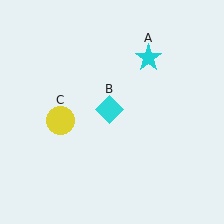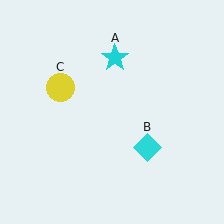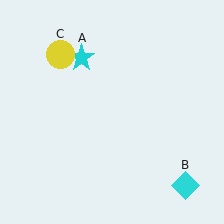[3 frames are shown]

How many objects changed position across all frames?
3 objects changed position: cyan star (object A), cyan diamond (object B), yellow circle (object C).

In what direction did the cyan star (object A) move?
The cyan star (object A) moved left.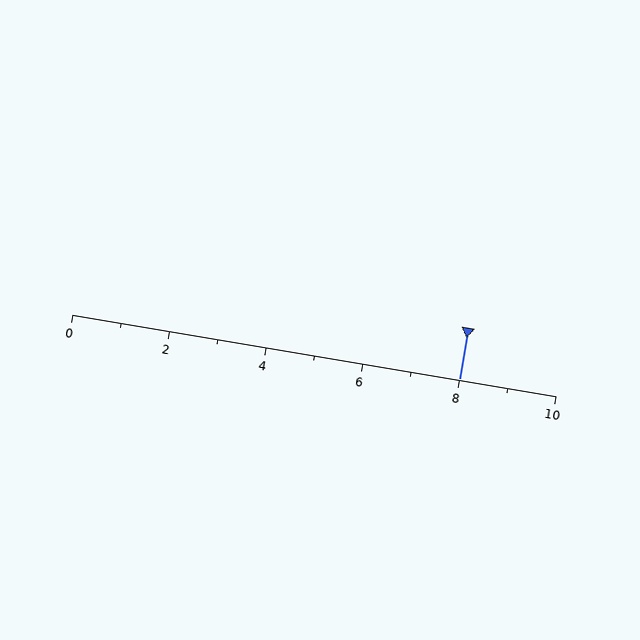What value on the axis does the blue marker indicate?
The marker indicates approximately 8.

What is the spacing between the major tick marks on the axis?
The major ticks are spaced 2 apart.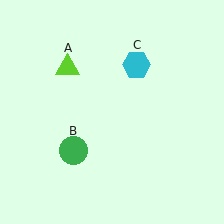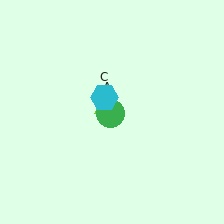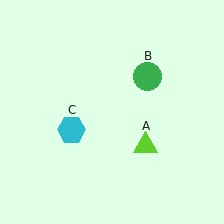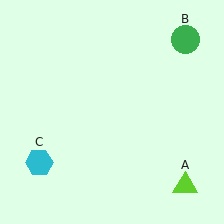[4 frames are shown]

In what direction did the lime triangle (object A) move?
The lime triangle (object A) moved down and to the right.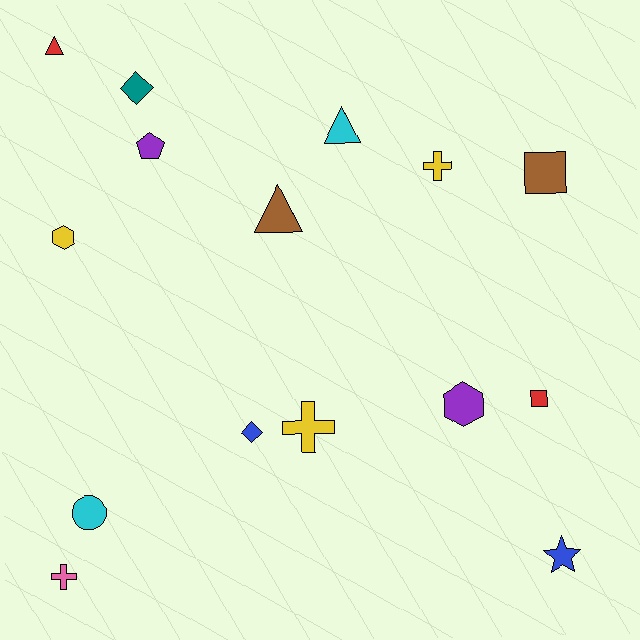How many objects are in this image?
There are 15 objects.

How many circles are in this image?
There is 1 circle.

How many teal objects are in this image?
There is 1 teal object.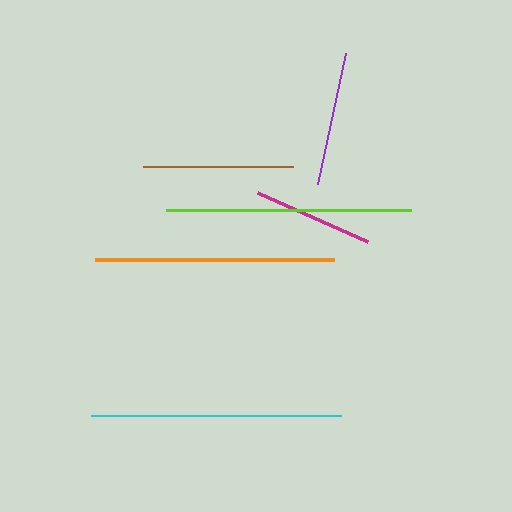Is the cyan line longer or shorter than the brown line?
The cyan line is longer than the brown line.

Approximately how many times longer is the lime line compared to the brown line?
The lime line is approximately 1.6 times the length of the brown line.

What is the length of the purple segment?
The purple segment is approximately 134 pixels long.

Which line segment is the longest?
The cyan line is the longest at approximately 250 pixels.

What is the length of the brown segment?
The brown segment is approximately 150 pixels long.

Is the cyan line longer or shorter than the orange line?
The cyan line is longer than the orange line.